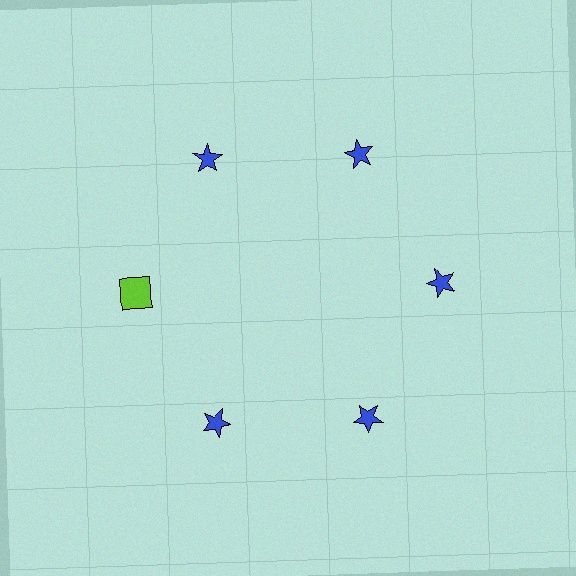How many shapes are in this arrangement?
There are 6 shapes arranged in a ring pattern.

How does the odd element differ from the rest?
It differs in both color (lime instead of blue) and shape (square instead of star).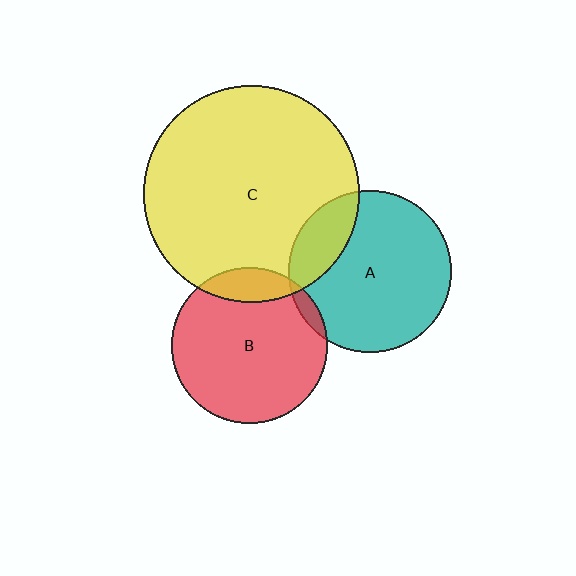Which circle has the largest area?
Circle C (yellow).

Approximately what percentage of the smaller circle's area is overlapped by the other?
Approximately 15%.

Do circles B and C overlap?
Yes.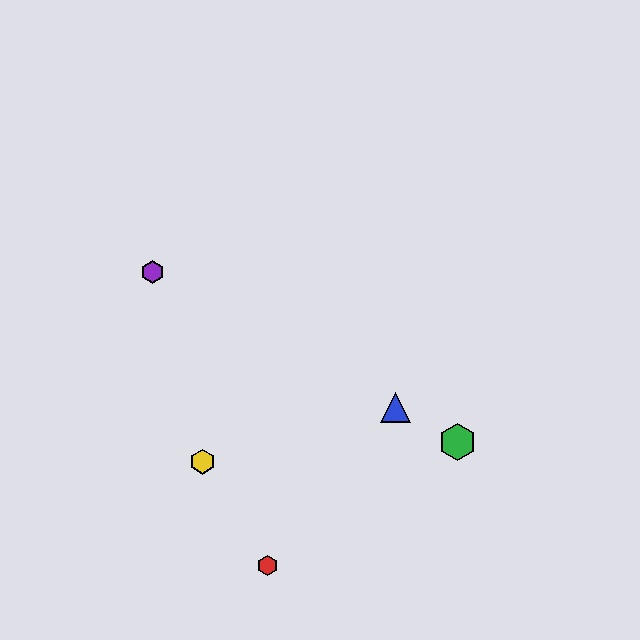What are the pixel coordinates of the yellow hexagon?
The yellow hexagon is at (203, 462).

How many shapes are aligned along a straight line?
3 shapes (the blue triangle, the green hexagon, the purple hexagon) are aligned along a straight line.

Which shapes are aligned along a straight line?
The blue triangle, the green hexagon, the purple hexagon are aligned along a straight line.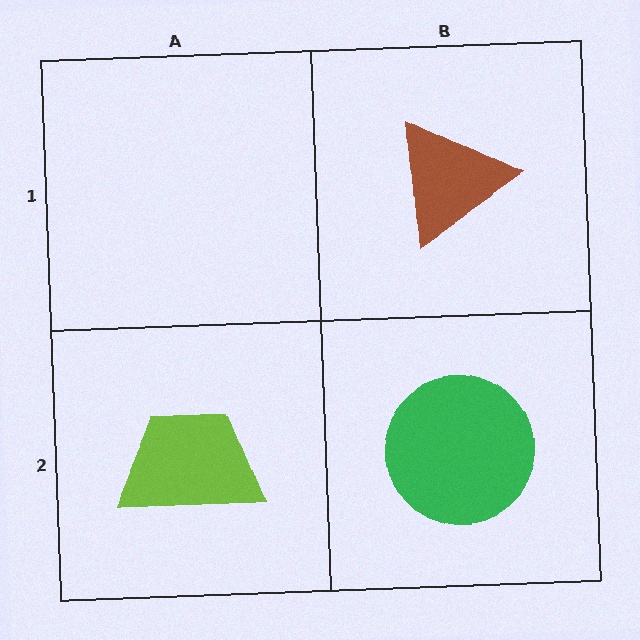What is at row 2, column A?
A lime trapezoid.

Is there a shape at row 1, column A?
No, that cell is empty.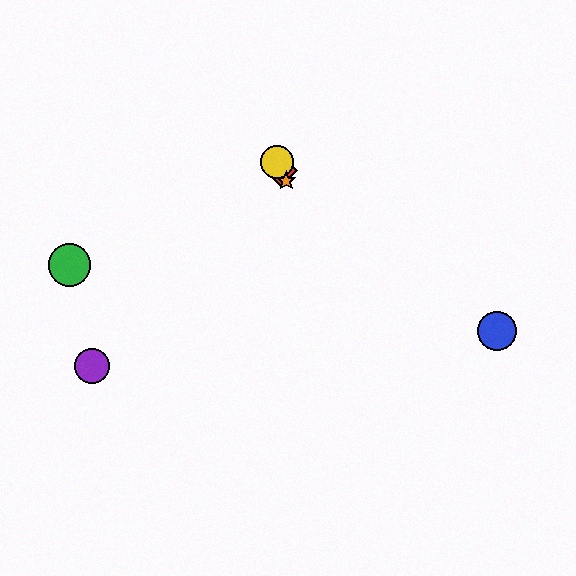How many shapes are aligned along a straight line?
3 shapes (the red diamond, the yellow circle, the orange star) are aligned along a straight line.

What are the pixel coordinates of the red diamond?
The red diamond is at (281, 170).